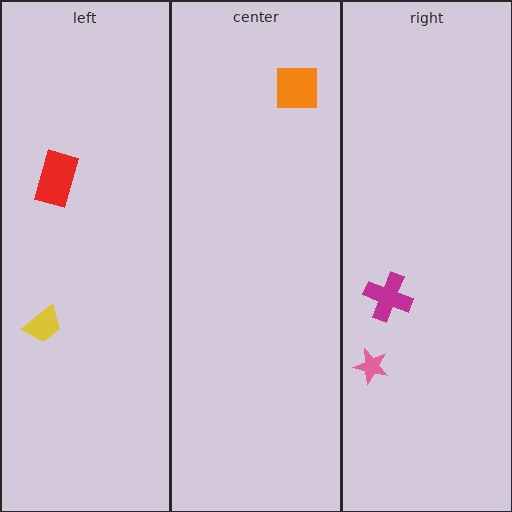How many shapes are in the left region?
2.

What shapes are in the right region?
The pink star, the magenta cross.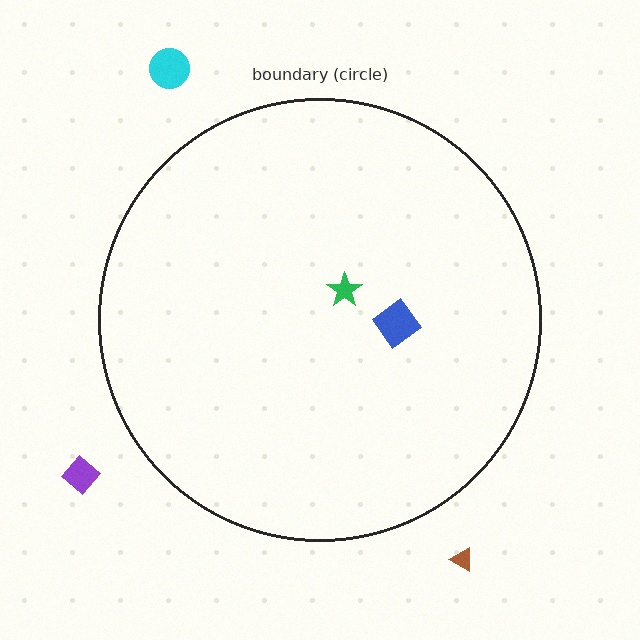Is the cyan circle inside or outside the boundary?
Outside.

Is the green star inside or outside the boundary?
Inside.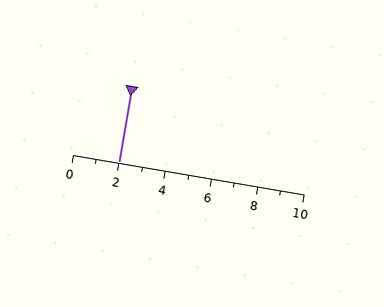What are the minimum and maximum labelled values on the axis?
The axis runs from 0 to 10.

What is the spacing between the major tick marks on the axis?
The major ticks are spaced 2 apart.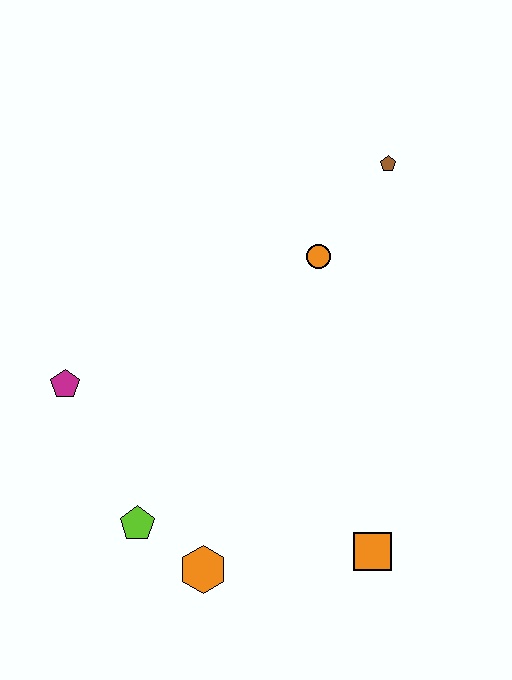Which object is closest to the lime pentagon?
The orange hexagon is closest to the lime pentagon.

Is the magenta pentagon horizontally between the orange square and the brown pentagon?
No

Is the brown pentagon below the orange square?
No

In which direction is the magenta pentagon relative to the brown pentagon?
The magenta pentagon is to the left of the brown pentagon.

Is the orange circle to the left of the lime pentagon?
No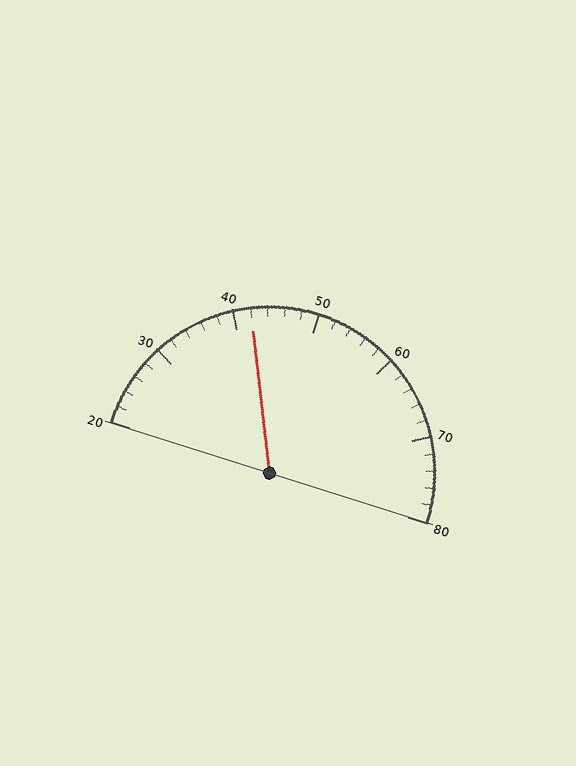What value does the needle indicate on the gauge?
The needle indicates approximately 42.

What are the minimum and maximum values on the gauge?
The gauge ranges from 20 to 80.